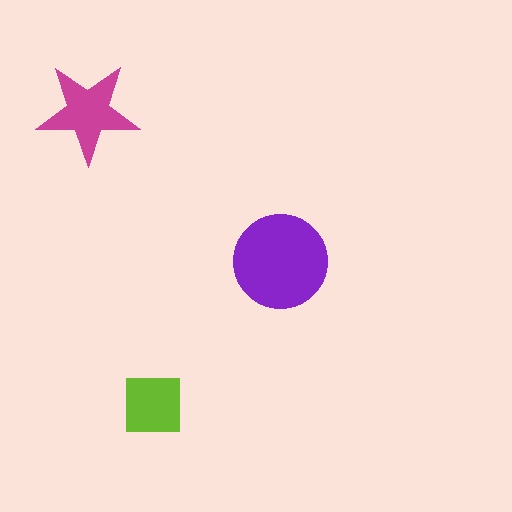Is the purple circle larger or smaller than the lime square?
Larger.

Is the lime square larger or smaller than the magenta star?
Smaller.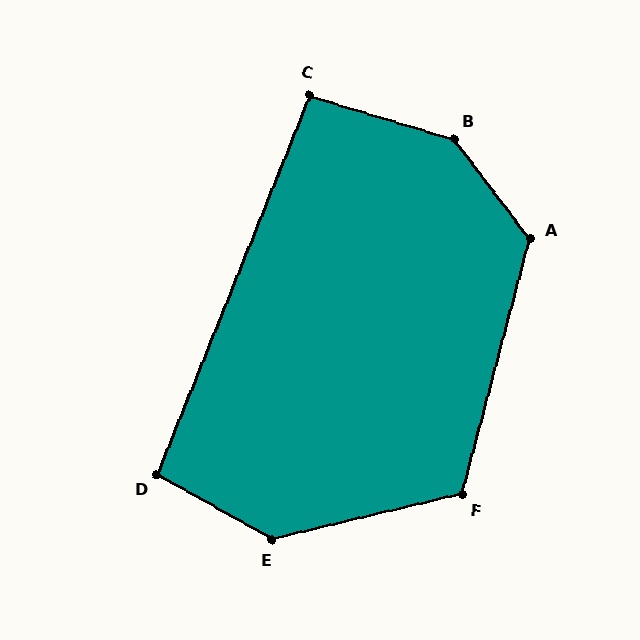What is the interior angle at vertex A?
Approximately 128 degrees (obtuse).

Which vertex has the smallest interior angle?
C, at approximately 95 degrees.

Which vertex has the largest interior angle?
B, at approximately 144 degrees.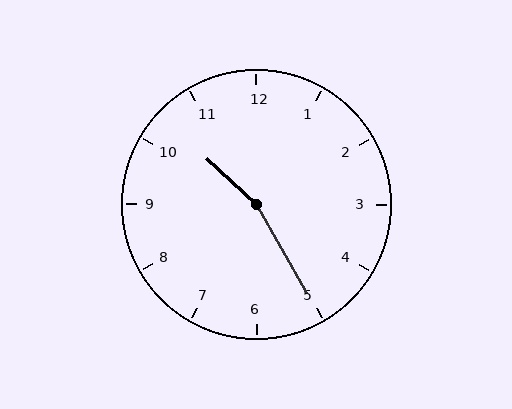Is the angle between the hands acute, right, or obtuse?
It is obtuse.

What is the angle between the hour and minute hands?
Approximately 162 degrees.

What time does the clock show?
10:25.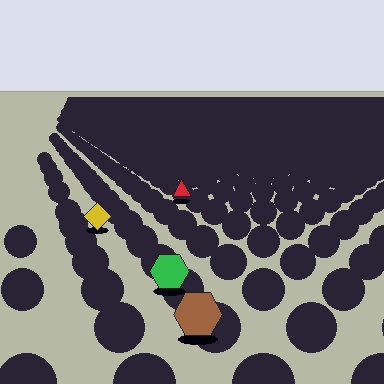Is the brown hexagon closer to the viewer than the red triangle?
Yes. The brown hexagon is closer — you can tell from the texture gradient: the ground texture is coarser near it.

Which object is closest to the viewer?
The brown hexagon is closest. The texture marks near it are larger and more spread out.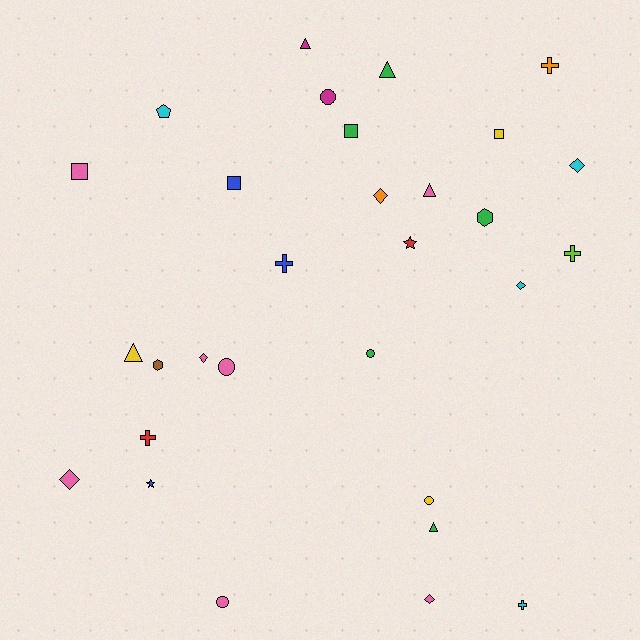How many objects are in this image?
There are 30 objects.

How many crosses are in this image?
There are 5 crosses.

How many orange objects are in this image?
There are 2 orange objects.